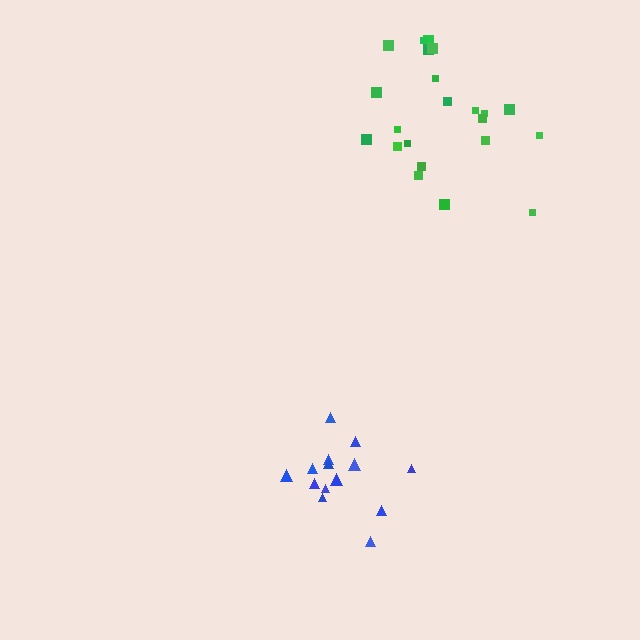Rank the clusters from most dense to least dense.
blue, green.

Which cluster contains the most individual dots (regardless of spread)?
Green (22).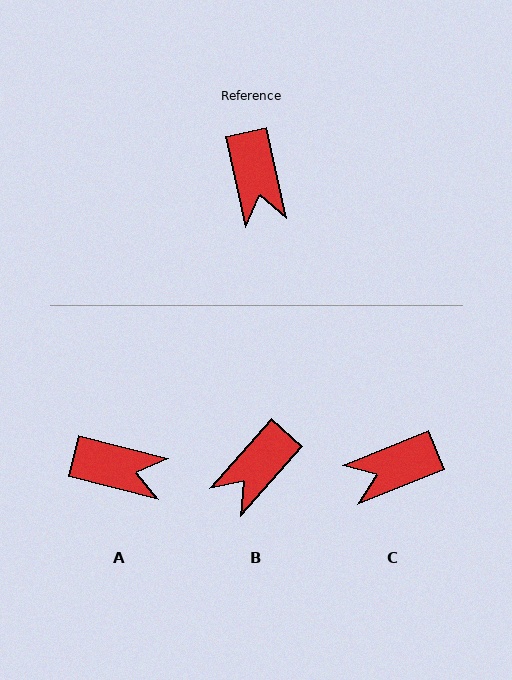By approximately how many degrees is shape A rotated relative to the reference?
Approximately 64 degrees counter-clockwise.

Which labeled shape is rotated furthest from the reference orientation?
C, about 80 degrees away.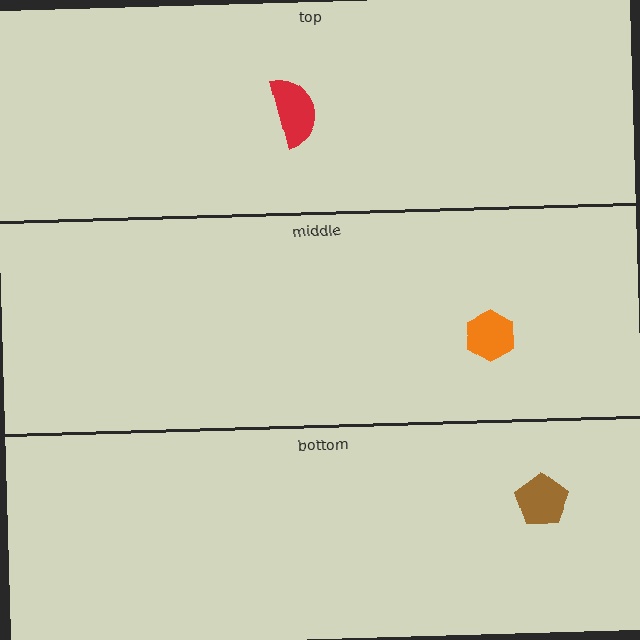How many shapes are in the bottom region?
1.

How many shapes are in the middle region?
1.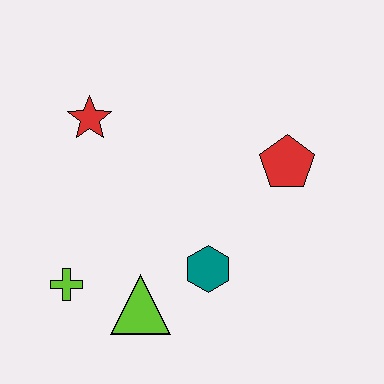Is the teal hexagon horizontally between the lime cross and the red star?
No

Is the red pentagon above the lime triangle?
Yes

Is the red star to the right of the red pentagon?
No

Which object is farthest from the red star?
The red pentagon is farthest from the red star.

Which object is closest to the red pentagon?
The teal hexagon is closest to the red pentagon.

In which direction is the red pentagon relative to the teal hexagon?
The red pentagon is above the teal hexagon.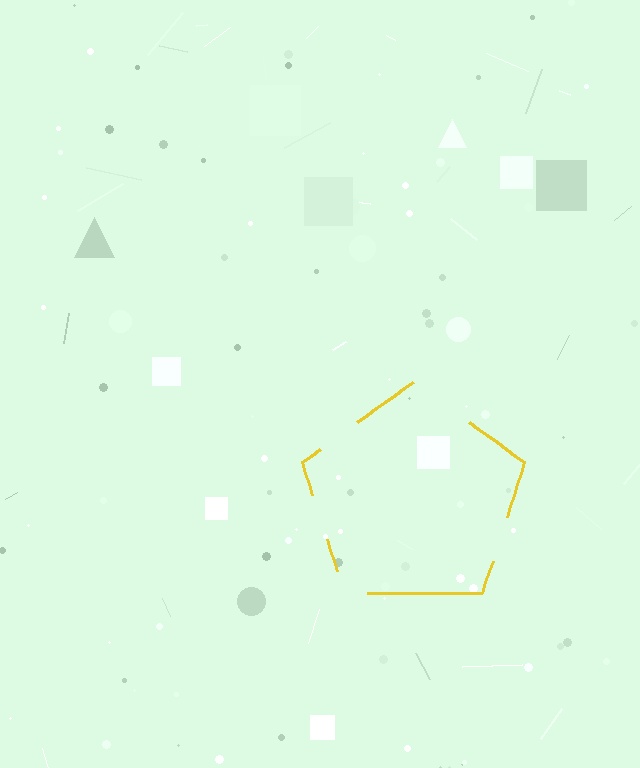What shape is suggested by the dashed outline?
The dashed outline suggests a pentagon.